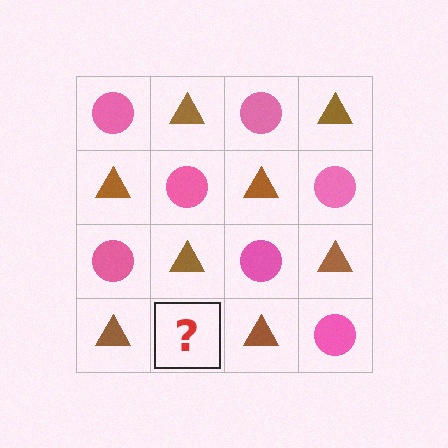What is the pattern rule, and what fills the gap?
The rule is that it alternates pink circle and brown triangle in a checkerboard pattern. The gap should be filled with a pink circle.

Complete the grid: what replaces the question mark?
The question mark should be replaced with a pink circle.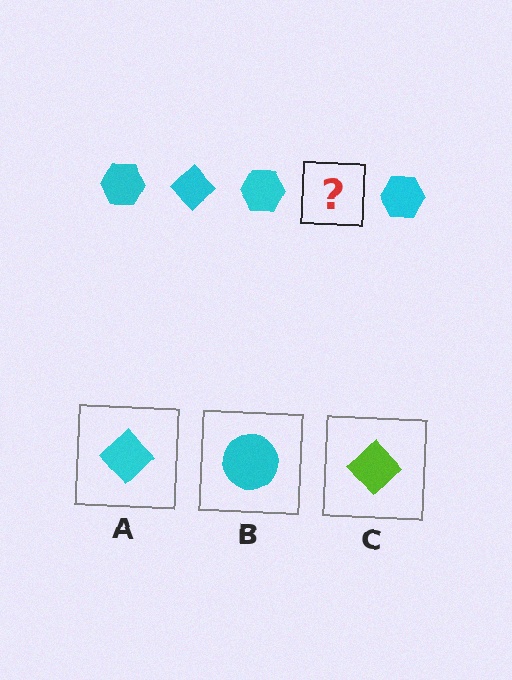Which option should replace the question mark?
Option A.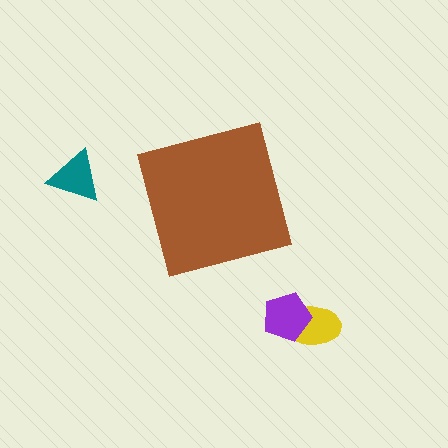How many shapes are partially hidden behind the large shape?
0 shapes are partially hidden.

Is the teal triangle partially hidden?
No, the teal triangle is fully visible.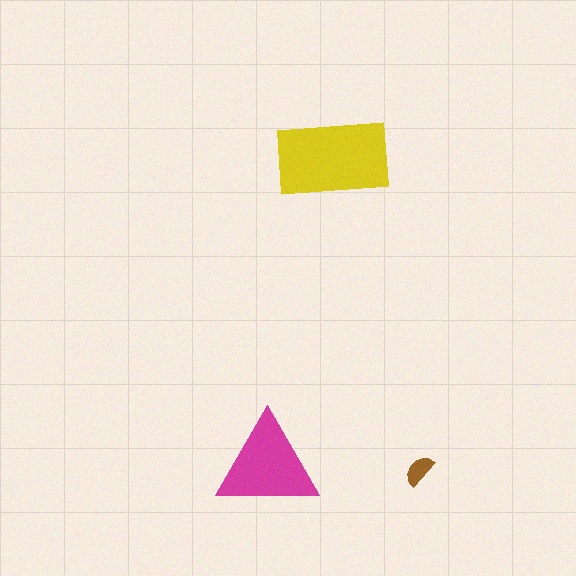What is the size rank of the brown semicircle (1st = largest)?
3rd.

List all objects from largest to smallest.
The yellow rectangle, the magenta triangle, the brown semicircle.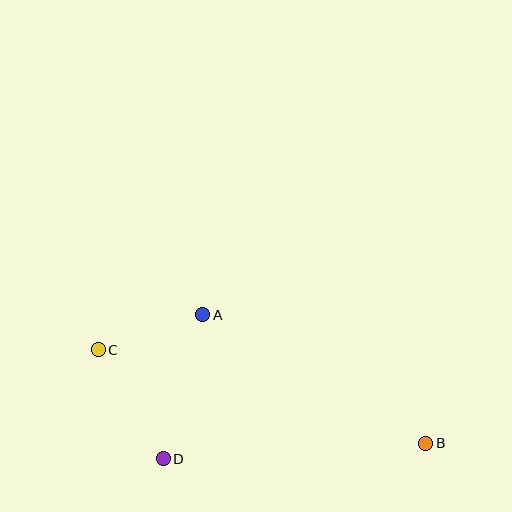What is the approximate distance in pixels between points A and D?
The distance between A and D is approximately 149 pixels.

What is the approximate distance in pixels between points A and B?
The distance between A and B is approximately 258 pixels.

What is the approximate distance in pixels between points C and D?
The distance between C and D is approximately 127 pixels.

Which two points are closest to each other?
Points A and C are closest to each other.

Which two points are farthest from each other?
Points B and C are farthest from each other.